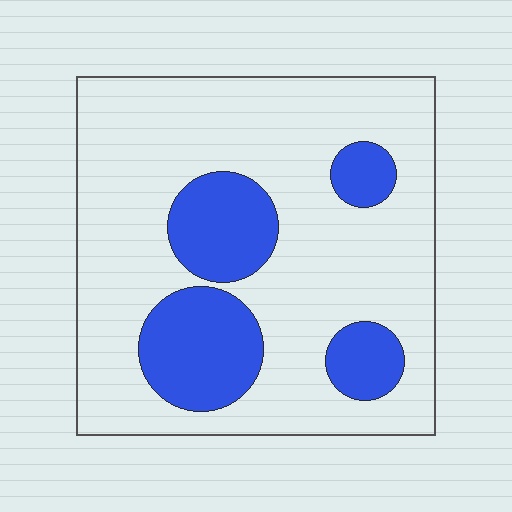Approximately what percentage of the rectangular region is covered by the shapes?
Approximately 25%.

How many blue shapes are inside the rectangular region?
4.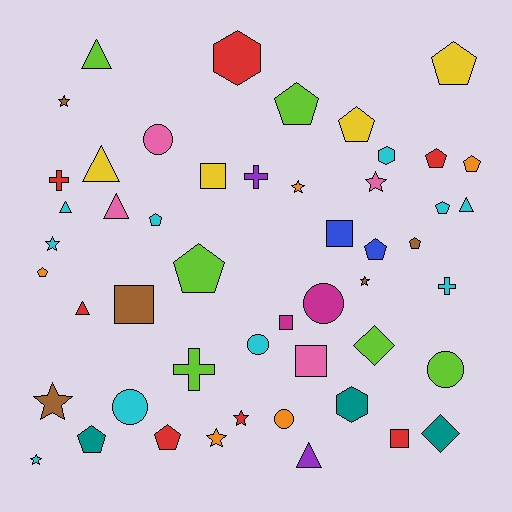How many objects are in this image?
There are 50 objects.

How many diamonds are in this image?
There are 2 diamonds.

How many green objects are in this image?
There are no green objects.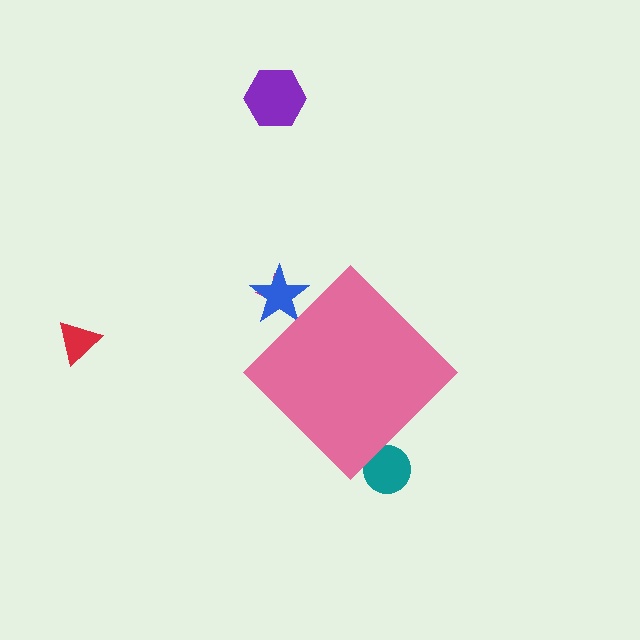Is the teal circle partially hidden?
Yes, the teal circle is partially hidden behind the pink diamond.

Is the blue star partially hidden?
Yes, the blue star is partially hidden behind the pink diamond.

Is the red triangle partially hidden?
No, the red triangle is fully visible.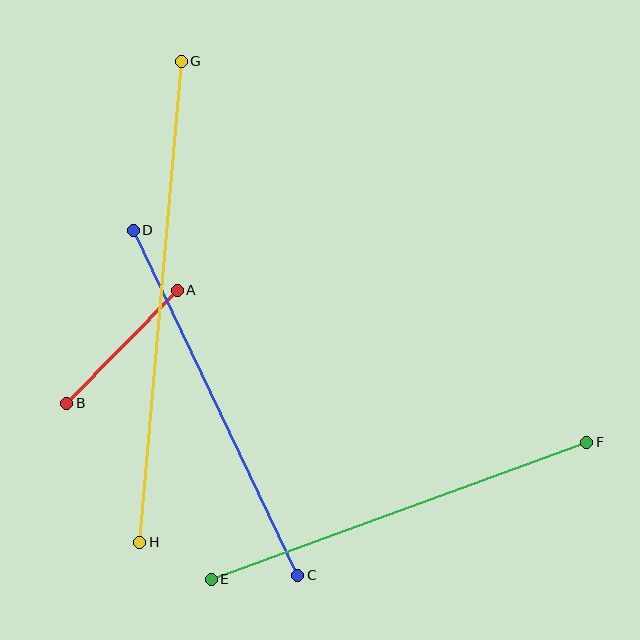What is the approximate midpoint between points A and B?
The midpoint is at approximately (122, 347) pixels.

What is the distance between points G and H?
The distance is approximately 483 pixels.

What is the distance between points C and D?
The distance is approximately 382 pixels.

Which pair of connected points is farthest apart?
Points G and H are farthest apart.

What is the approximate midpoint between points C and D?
The midpoint is at approximately (216, 403) pixels.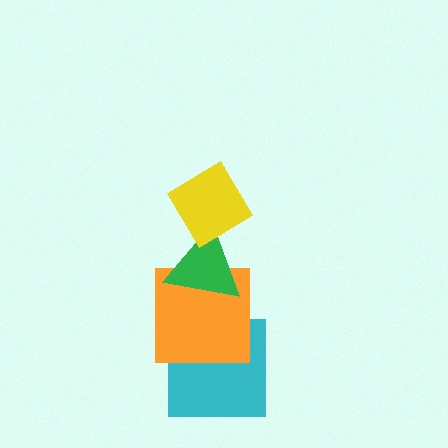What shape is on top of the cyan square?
The orange square is on top of the cyan square.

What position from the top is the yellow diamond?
The yellow diamond is 1st from the top.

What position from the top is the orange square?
The orange square is 3rd from the top.